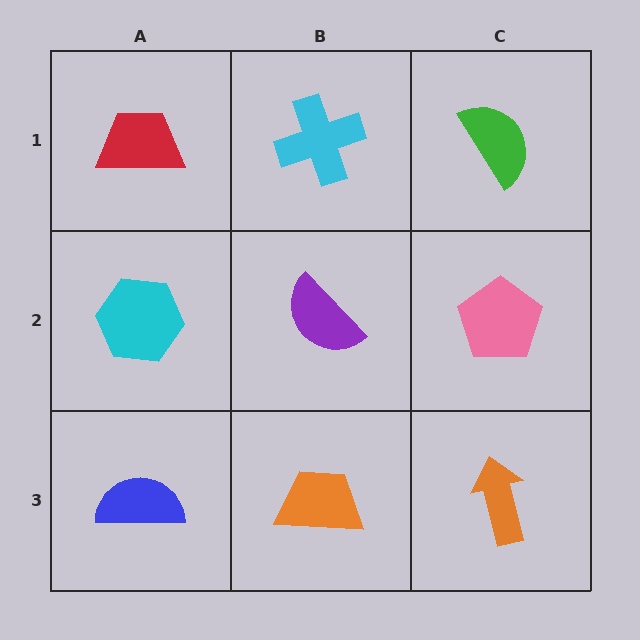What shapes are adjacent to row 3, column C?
A pink pentagon (row 2, column C), an orange trapezoid (row 3, column B).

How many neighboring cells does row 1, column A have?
2.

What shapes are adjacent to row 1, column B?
A purple semicircle (row 2, column B), a red trapezoid (row 1, column A), a green semicircle (row 1, column C).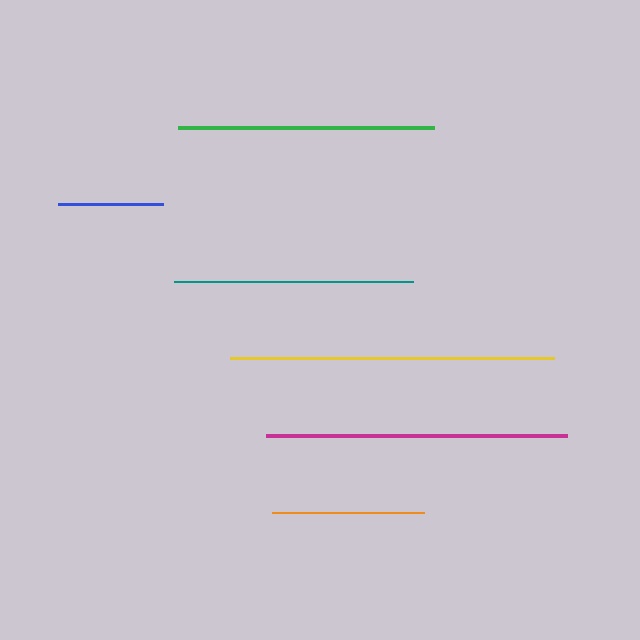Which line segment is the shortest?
The blue line is the shortest at approximately 105 pixels.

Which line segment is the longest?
The yellow line is the longest at approximately 324 pixels.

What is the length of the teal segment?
The teal segment is approximately 239 pixels long.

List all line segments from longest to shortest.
From longest to shortest: yellow, magenta, green, teal, orange, blue.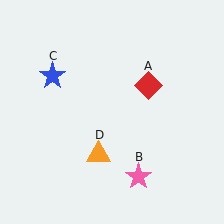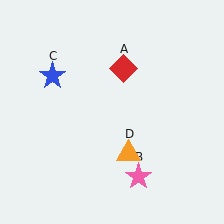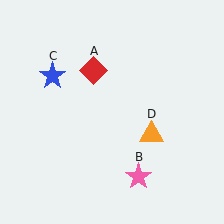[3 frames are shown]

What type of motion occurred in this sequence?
The red diamond (object A), orange triangle (object D) rotated counterclockwise around the center of the scene.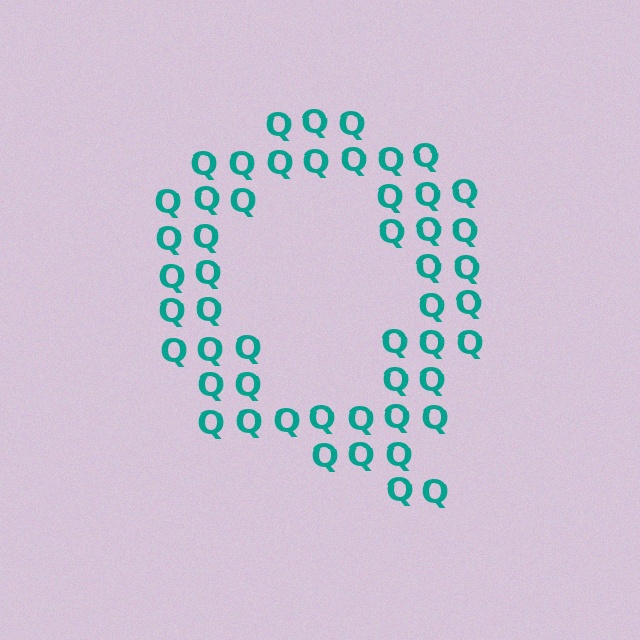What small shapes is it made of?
It is made of small letter Q's.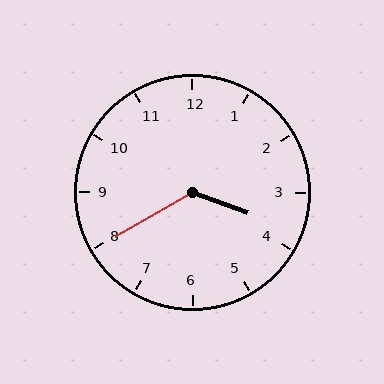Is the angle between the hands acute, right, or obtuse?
It is obtuse.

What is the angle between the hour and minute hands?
Approximately 130 degrees.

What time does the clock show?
3:40.